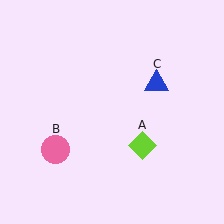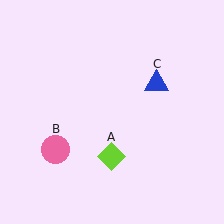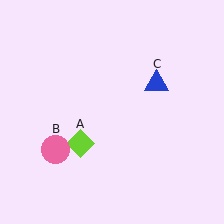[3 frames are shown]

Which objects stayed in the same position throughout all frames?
Pink circle (object B) and blue triangle (object C) remained stationary.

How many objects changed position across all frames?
1 object changed position: lime diamond (object A).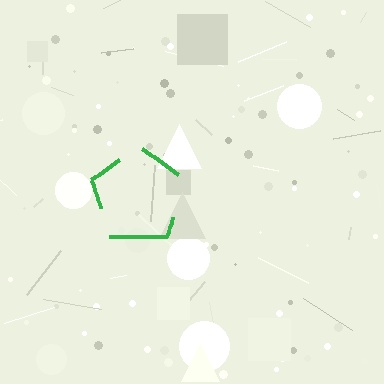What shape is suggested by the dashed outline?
The dashed outline suggests a pentagon.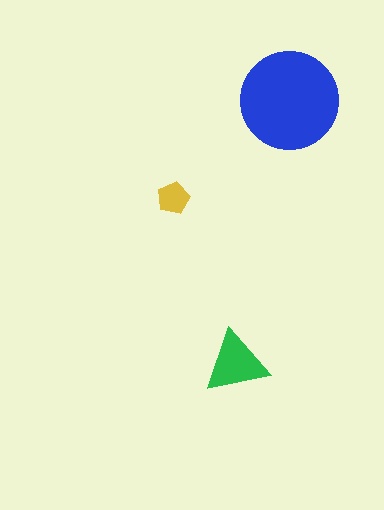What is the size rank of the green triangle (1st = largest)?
2nd.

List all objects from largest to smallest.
The blue circle, the green triangle, the yellow pentagon.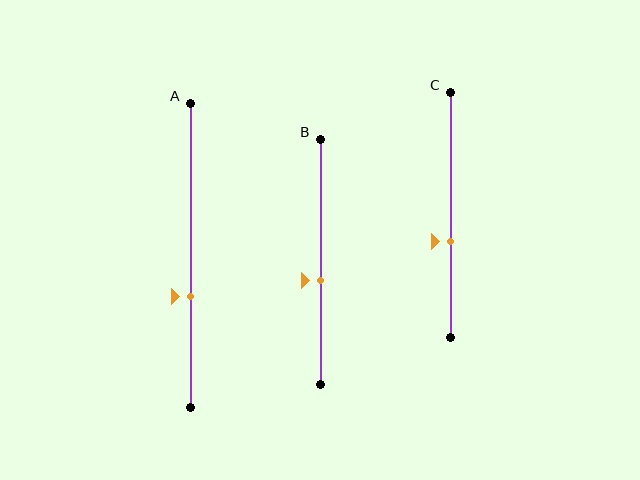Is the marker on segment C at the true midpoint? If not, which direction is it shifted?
No, the marker on segment C is shifted downward by about 11% of the segment length.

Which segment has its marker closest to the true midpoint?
Segment B has its marker closest to the true midpoint.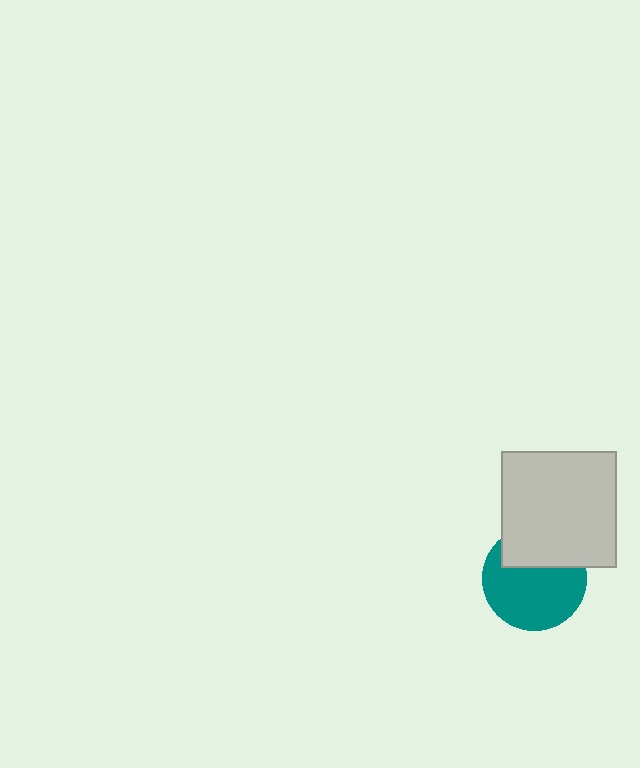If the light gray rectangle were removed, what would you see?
You would see the complete teal circle.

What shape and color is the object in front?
The object in front is a light gray rectangle.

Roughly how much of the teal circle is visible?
Most of it is visible (roughly 67%).